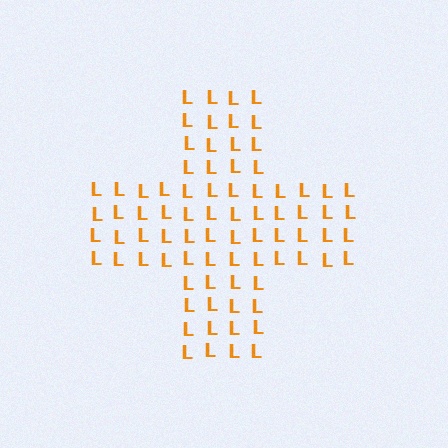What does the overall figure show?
The overall figure shows a cross.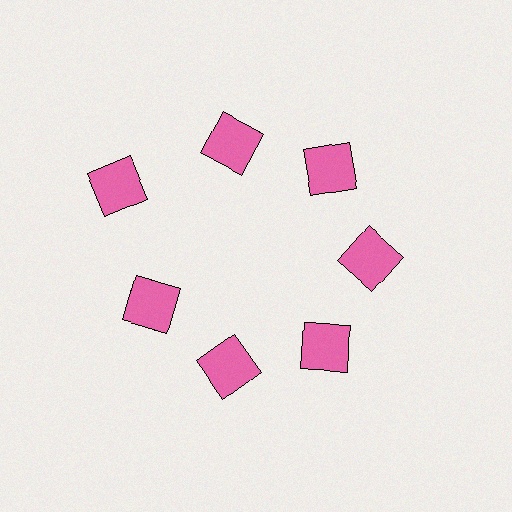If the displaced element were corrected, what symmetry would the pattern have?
It would have 7-fold rotational symmetry — the pattern would map onto itself every 51 degrees.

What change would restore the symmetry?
The symmetry would be restored by moving it inward, back onto the ring so that all 7 squares sit at equal angles and equal distance from the center.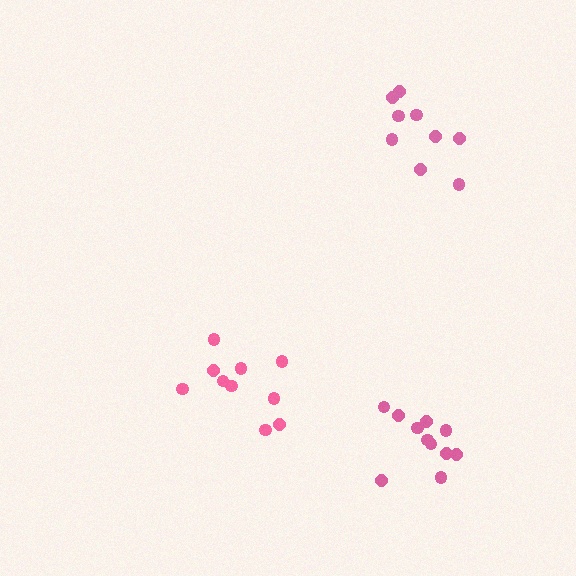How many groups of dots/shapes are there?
There are 3 groups.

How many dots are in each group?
Group 1: 10 dots, Group 2: 9 dots, Group 3: 11 dots (30 total).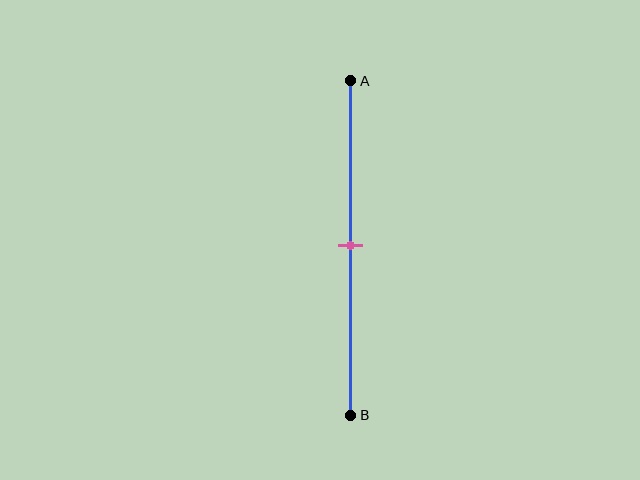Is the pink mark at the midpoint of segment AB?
Yes, the mark is approximately at the midpoint.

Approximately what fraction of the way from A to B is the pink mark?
The pink mark is approximately 50% of the way from A to B.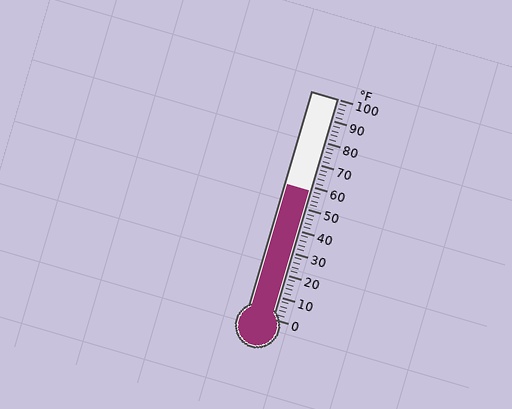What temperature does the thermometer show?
The thermometer shows approximately 58°F.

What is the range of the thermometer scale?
The thermometer scale ranges from 0°F to 100°F.